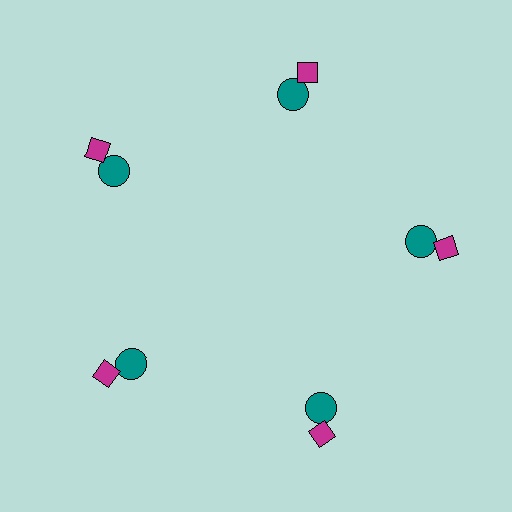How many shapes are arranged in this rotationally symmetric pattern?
There are 10 shapes, arranged in 5 groups of 2.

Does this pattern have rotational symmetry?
Yes, this pattern has 5-fold rotational symmetry. It looks the same after rotating 72 degrees around the center.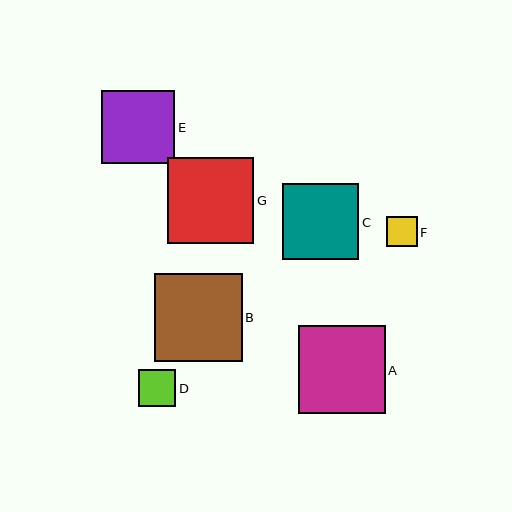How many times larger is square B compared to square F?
Square B is approximately 2.9 times the size of square F.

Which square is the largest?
Square B is the largest with a size of approximately 88 pixels.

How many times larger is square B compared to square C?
Square B is approximately 1.2 times the size of square C.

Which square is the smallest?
Square F is the smallest with a size of approximately 31 pixels.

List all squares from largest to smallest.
From largest to smallest: B, A, G, C, E, D, F.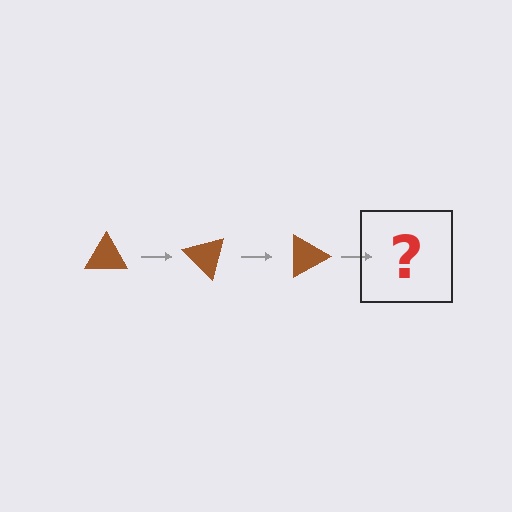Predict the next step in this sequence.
The next step is a brown triangle rotated 135 degrees.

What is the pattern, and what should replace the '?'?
The pattern is that the triangle rotates 45 degrees each step. The '?' should be a brown triangle rotated 135 degrees.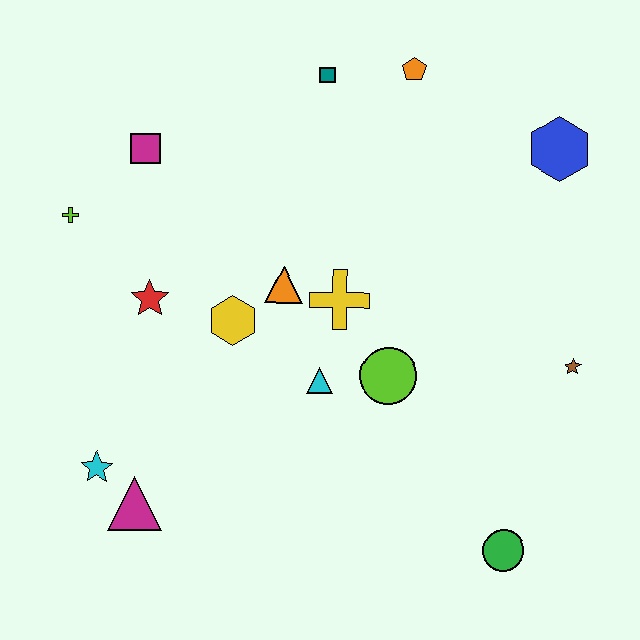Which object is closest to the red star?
The yellow hexagon is closest to the red star.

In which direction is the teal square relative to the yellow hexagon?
The teal square is above the yellow hexagon.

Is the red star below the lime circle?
No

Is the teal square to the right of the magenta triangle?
Yes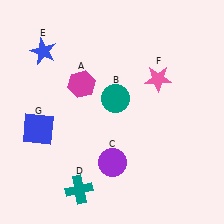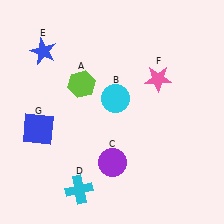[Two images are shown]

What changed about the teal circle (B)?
In Image 1, B is teal. In Image 2, it changed to cyan.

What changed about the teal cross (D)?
In Image 1, D is teal. In Image 2, it changed to cyan.